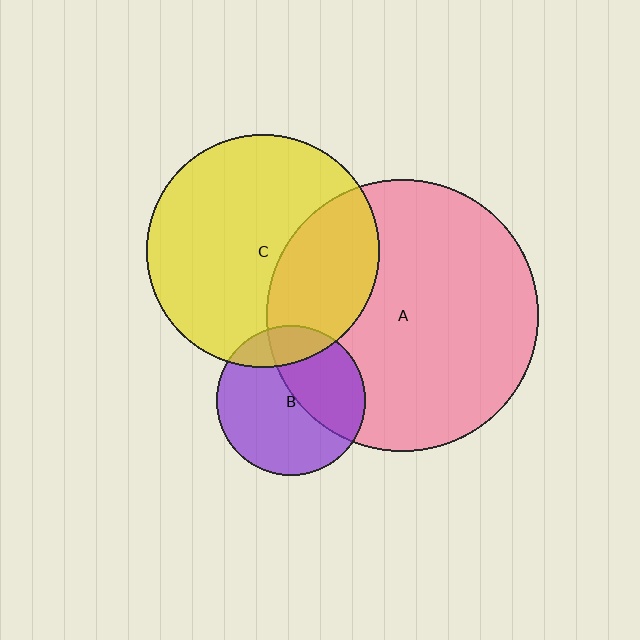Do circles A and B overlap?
Yes.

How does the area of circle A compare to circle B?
Approximately 3.3 times.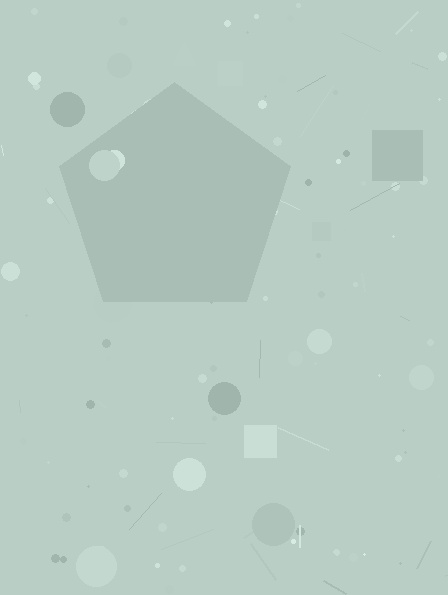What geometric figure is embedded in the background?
A pentagon is embedded in the background.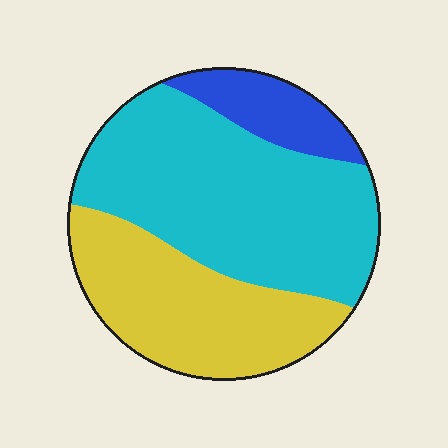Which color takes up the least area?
Blue, at roughly 10%.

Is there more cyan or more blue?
Cyan.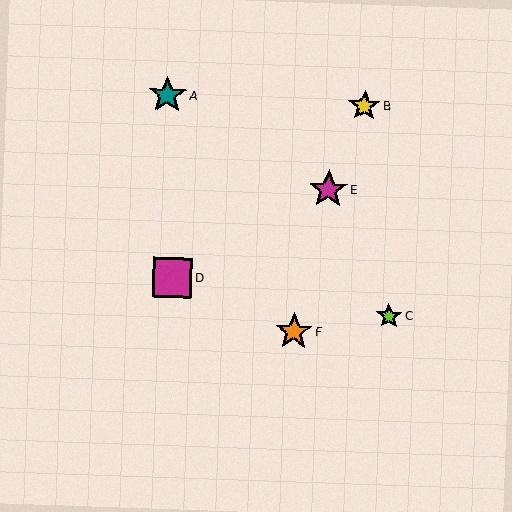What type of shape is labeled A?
Shape A is a teal star.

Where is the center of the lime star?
The center of the lime star is at (389, 316).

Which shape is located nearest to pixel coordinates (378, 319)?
The lime star (labeled C) at (389, 316) is nearest to that location.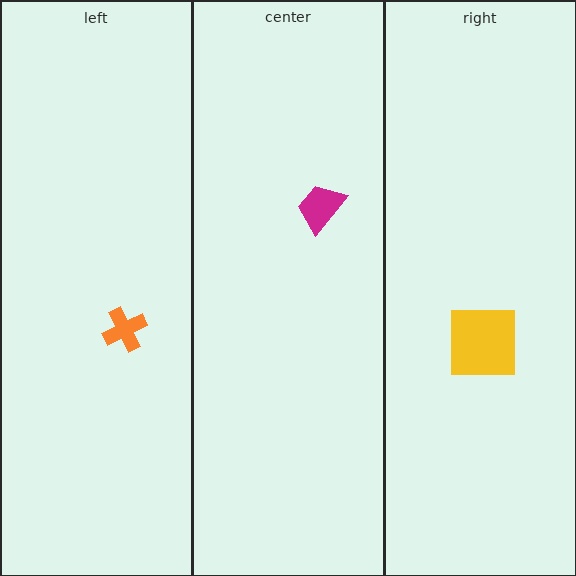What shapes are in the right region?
The yellow square.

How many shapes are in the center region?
1.